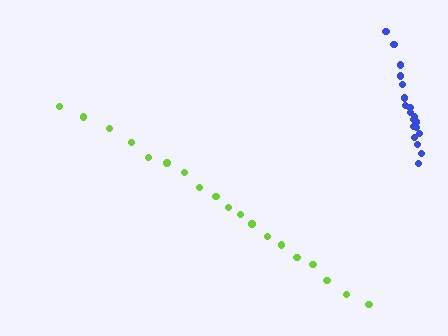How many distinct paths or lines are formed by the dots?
There are 2 distinct paths.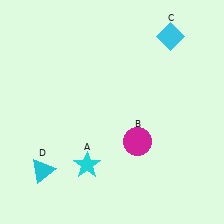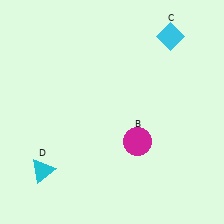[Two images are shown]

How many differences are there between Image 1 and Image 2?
There is 1 difference between the two images.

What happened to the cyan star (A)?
The cyan star (A) was removed in Image 2. It was in the bottom-left area of Image 1.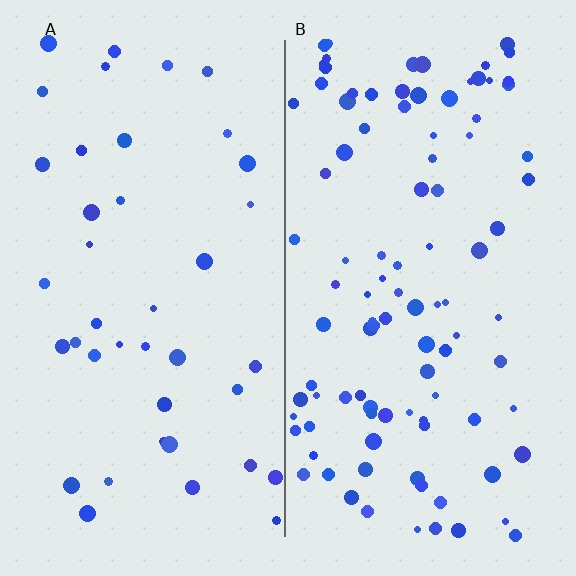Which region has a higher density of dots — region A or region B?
B (the right).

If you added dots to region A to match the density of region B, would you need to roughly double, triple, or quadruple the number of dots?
Approximately double.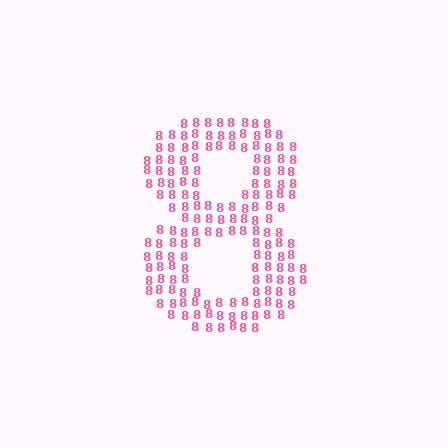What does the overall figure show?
The overall figure shows the digit 8.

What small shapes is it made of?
It is made of small digit 8's.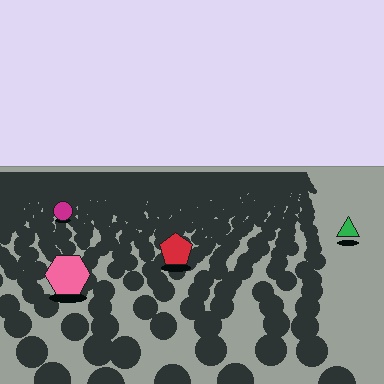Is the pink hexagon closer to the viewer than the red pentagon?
Yes. The pink hexagon is closer — you can tell from the texture gradient: the ground texture is coarser near it.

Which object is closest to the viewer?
The pink hexagon is closest. The texture marks near it are larger and more spread out.